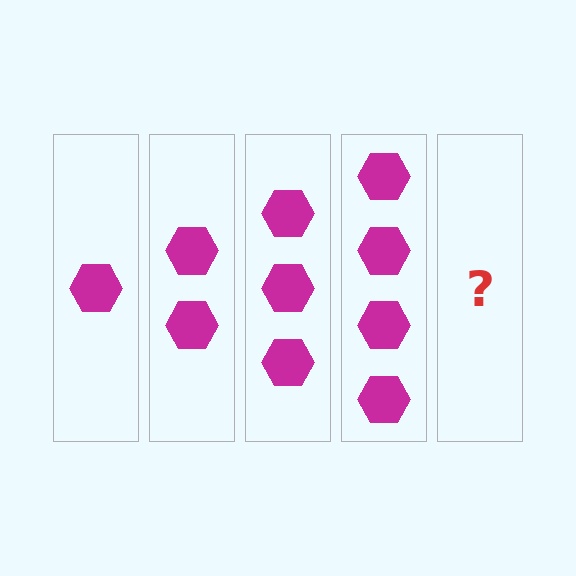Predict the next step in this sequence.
The next step is 5 hexagons.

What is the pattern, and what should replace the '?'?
The pattern is that each step adds one more hexagon. The '?' should be 5 hexagons.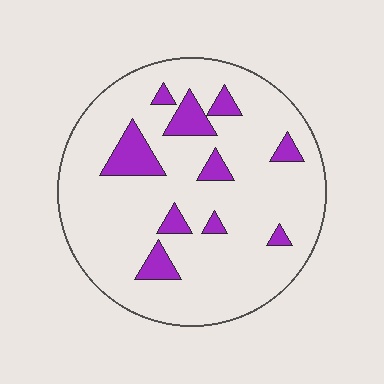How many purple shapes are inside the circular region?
10.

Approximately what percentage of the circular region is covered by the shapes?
Approximately 15%.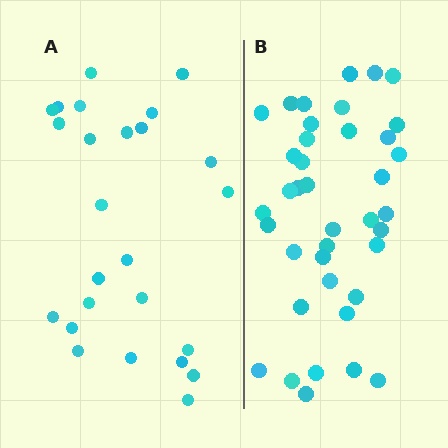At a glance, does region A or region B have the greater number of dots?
Region B (the right region) has more dots.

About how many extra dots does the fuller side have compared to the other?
Region B has approximately 15 more dots than region A.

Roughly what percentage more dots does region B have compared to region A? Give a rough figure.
About 55% more.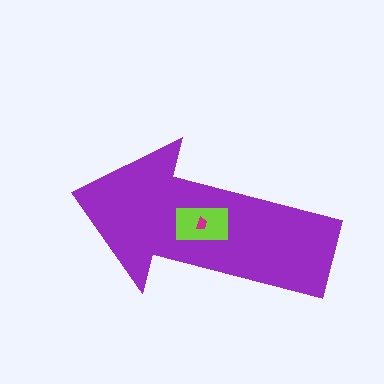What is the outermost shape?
The purple arrow.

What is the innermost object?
The magenta trapezoid.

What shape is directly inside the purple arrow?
The lime rectangle.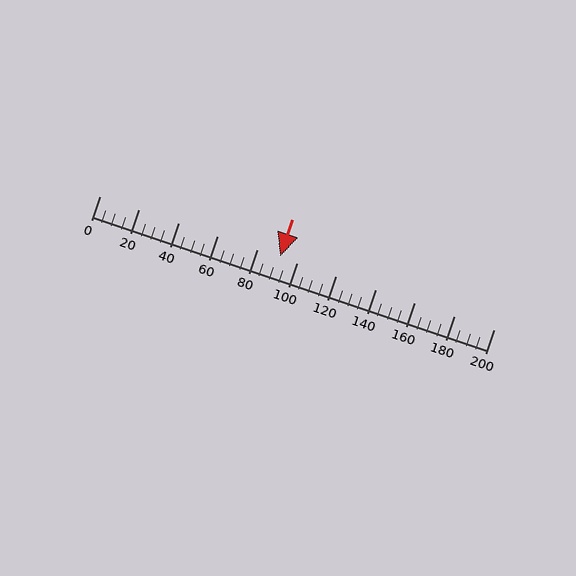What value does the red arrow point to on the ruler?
The red arrow points to approximately 91.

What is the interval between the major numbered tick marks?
The major tick marks are spaced 20 units apart.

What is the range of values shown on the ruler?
The ruler shows values from 0 to 200.